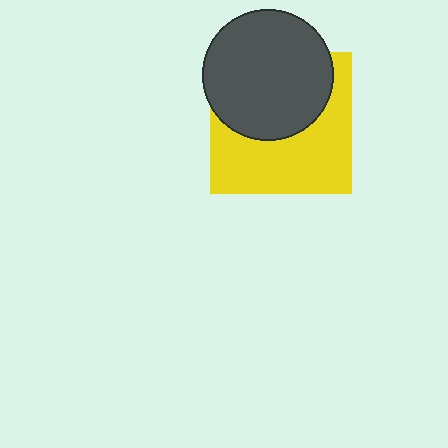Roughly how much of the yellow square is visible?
About half of it is visible (roughly 53%).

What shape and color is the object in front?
The object in front is a dark gray circle.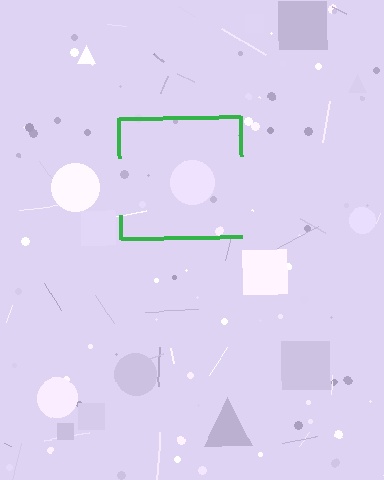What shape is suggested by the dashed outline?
The dashed outline suggests a square.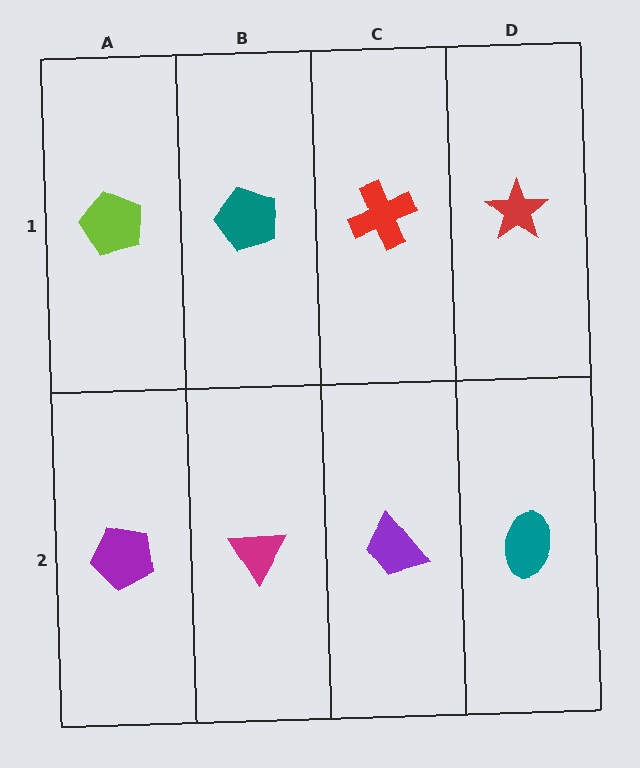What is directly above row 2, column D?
A red star.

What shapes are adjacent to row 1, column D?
A teal ellipse (row 2, column D), a red cross (row 1, column C).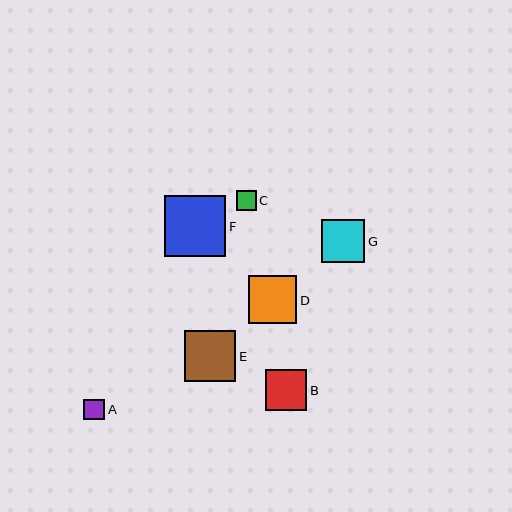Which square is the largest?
Square F is the largest with a size of approximately 61 pixels.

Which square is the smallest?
Square C is the smallest with a size of approximately 20 pixels.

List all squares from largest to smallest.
From largest to smallest: F, E, D, G, B, A, C.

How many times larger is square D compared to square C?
Square D is approximately 2.4 times the size of square C.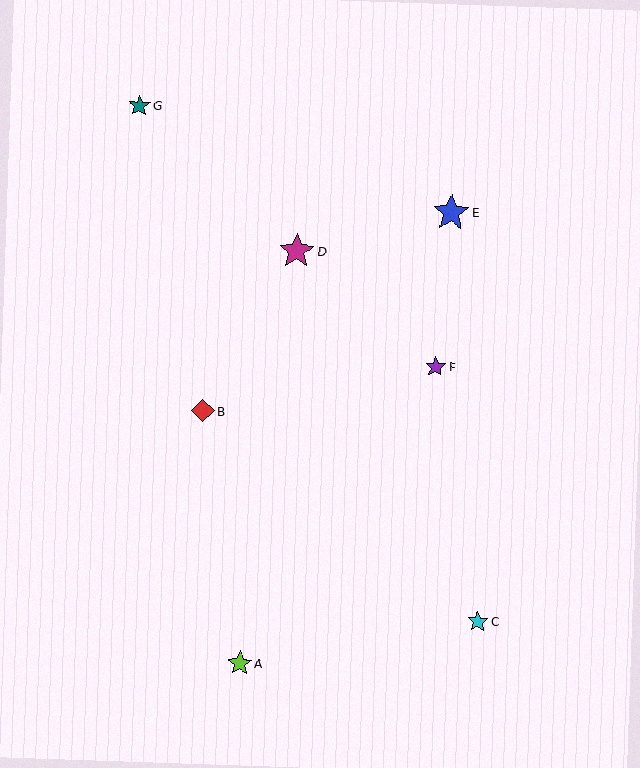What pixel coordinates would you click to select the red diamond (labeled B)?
Click at (203, 411) to select the red diamond B.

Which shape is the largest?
The blue star (labeled E) is the largest.